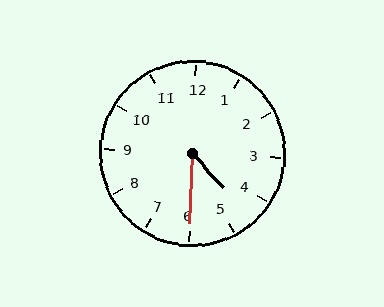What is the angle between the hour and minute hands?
Approximately 45 degrees.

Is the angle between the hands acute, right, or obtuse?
It is acute.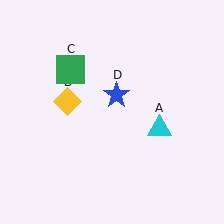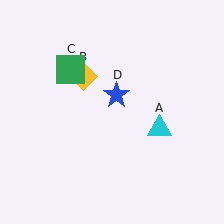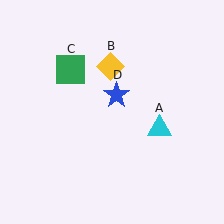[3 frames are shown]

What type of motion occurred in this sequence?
The yellow diamond (object B) rotated clockwise around the center of the scene.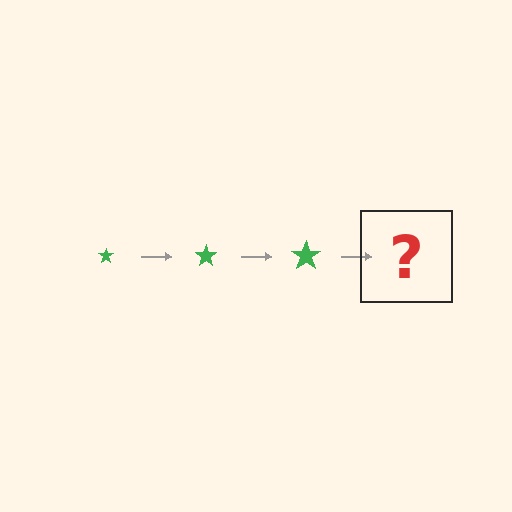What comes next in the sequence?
The next element should be a green star, larger than the previous one.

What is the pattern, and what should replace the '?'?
The pattern is that the star gets progressively larger each step. The '?' should be a green star, larger than the previous one.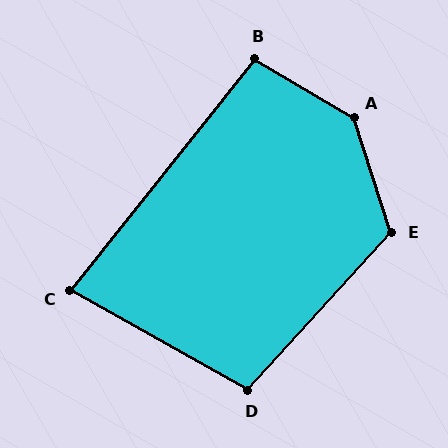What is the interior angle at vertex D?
Approximately 103 degrees (obtuse).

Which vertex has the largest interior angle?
A, at approximately 139 degrees.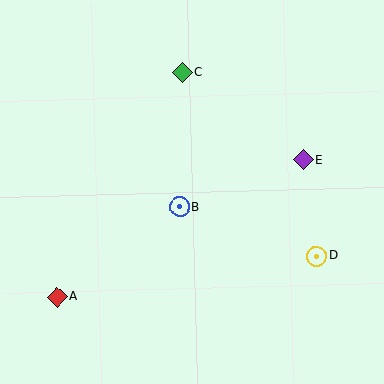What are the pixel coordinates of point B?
Point B is at (179, 207).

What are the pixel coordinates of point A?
Point A is at (57, 297).